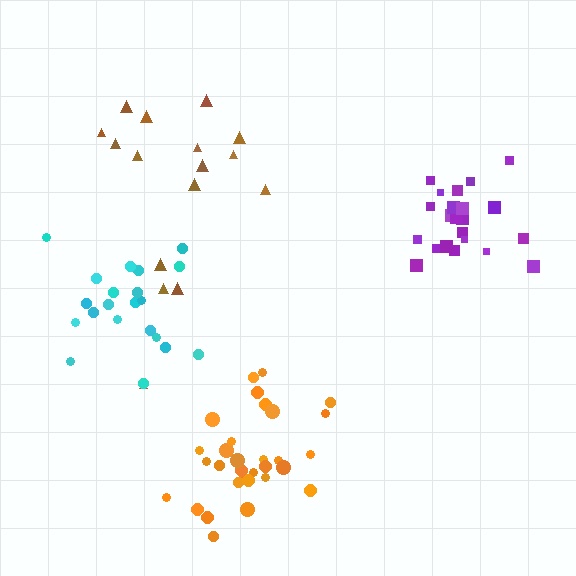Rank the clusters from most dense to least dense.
orange, cyan, purple, brown.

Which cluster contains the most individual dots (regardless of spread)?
Orange (31).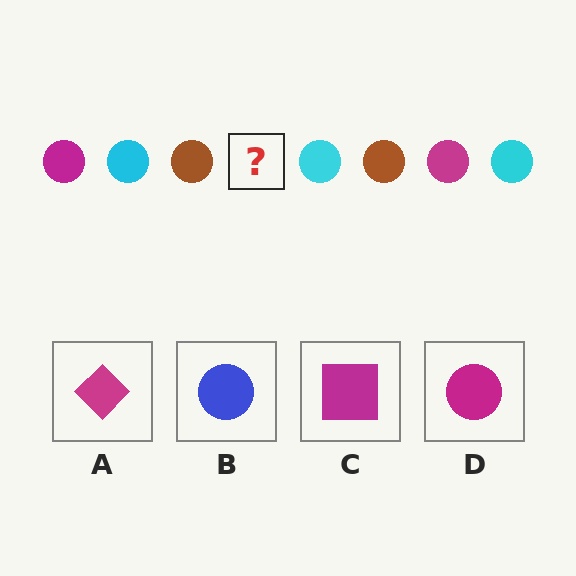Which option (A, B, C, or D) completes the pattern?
D.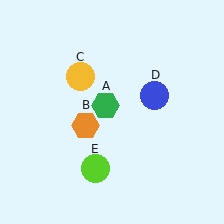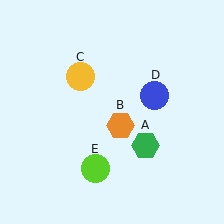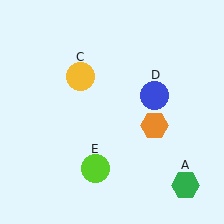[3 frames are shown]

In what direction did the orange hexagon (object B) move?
The orange hexagon (object B) moved right.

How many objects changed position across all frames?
2 objects changed position: green hexagon (object A), orange hexagon (object B).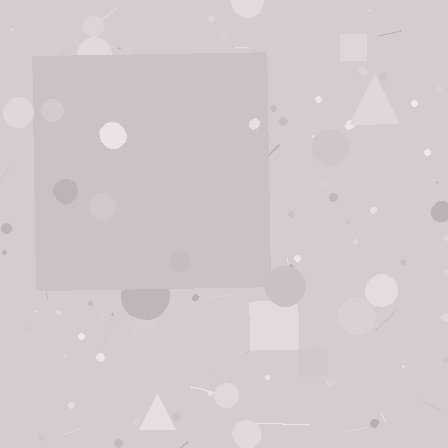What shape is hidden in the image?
A square is hidden in the image.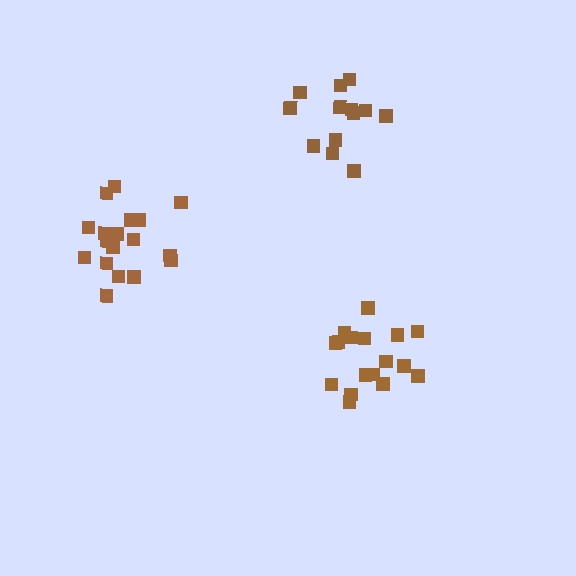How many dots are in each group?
Group 1: 18 dots, Group 2: 17 dots, Group 3: 13 dots (48 total).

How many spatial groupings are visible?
There are 3 spatial groupings.